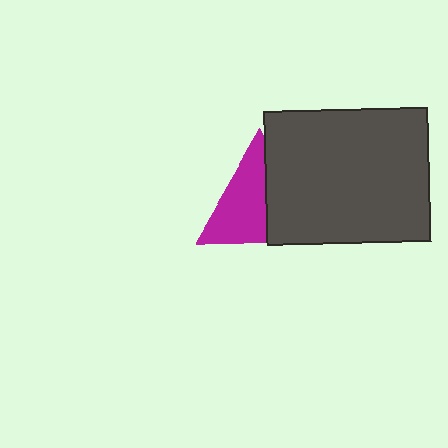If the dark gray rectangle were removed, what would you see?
You would see the complete magenta triangle.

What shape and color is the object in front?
The object in front is a dark gray rectangle.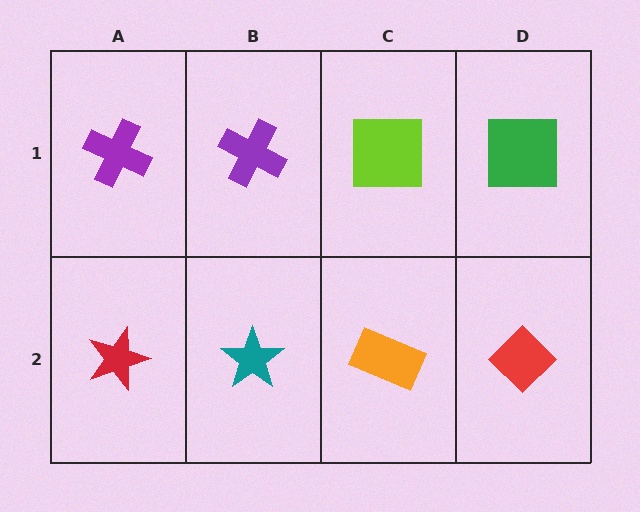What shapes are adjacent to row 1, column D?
A red diamond (row 2, column D), a lime square (row 1, column C).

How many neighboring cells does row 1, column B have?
3.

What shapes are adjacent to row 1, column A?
A red star (row 2, column A), a purple cross (row 1, column B).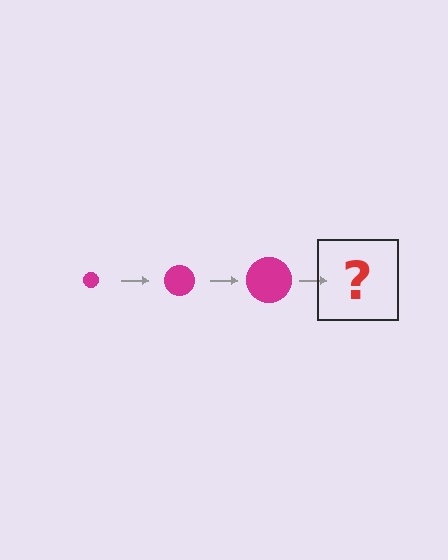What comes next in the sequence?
The next element should be a magenta circle, larger than the previous one.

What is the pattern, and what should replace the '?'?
The pattern is that the circle gets progressively larger each step. The '?' should be a magenta circle, larger than the previous one.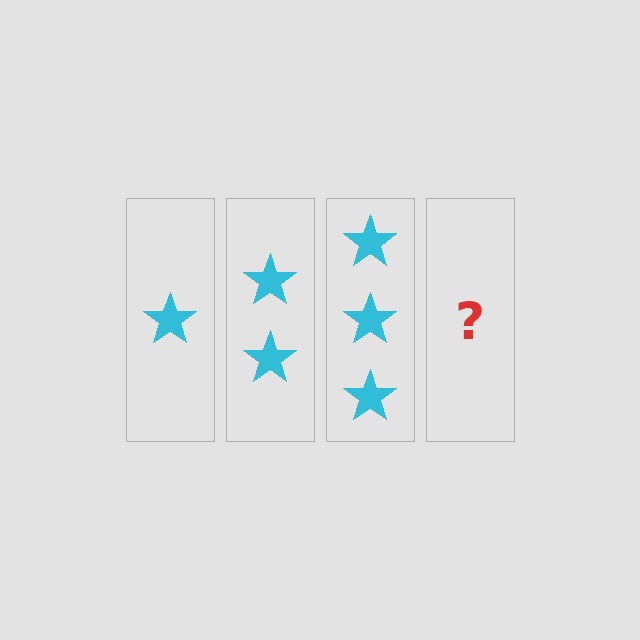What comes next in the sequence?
The next element should be 4 stars.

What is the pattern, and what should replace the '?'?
The pattern is that each step adds one more star. The '?' should be 4 stars.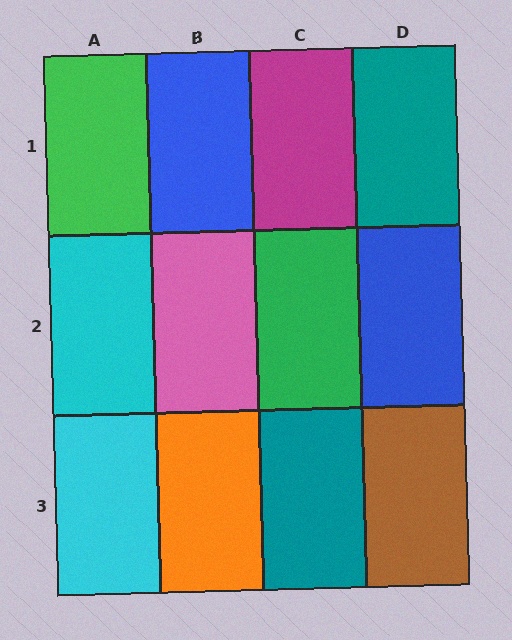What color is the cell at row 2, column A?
Cyan.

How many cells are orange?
1 cell is orange.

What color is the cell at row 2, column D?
Blue.